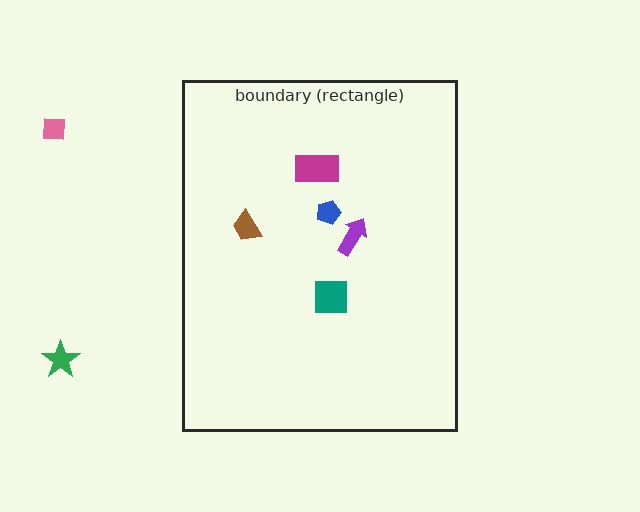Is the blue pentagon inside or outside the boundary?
Inside.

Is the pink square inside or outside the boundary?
Outside.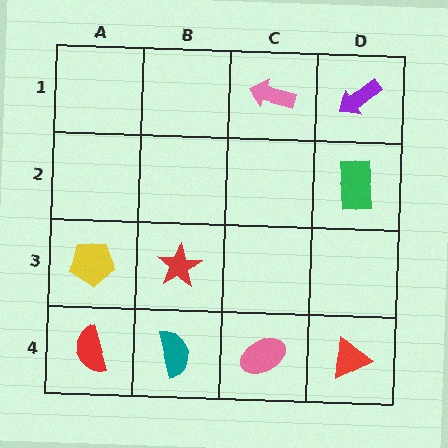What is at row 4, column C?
A pink ellipse.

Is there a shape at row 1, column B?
No, that cell is empty.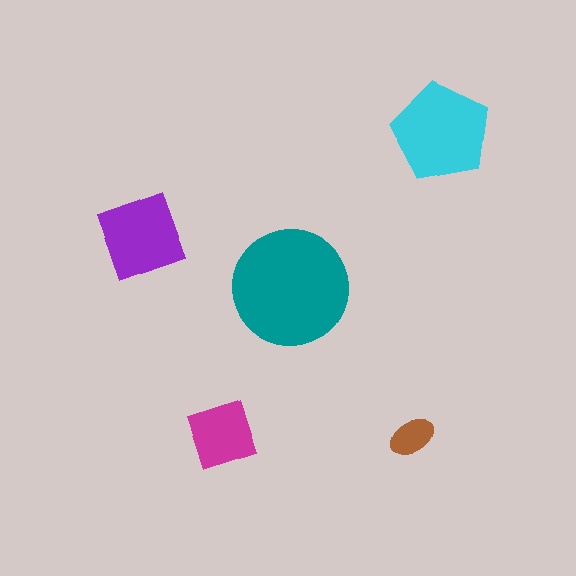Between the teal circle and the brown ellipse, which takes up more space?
The teal circle.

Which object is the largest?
The teal circle.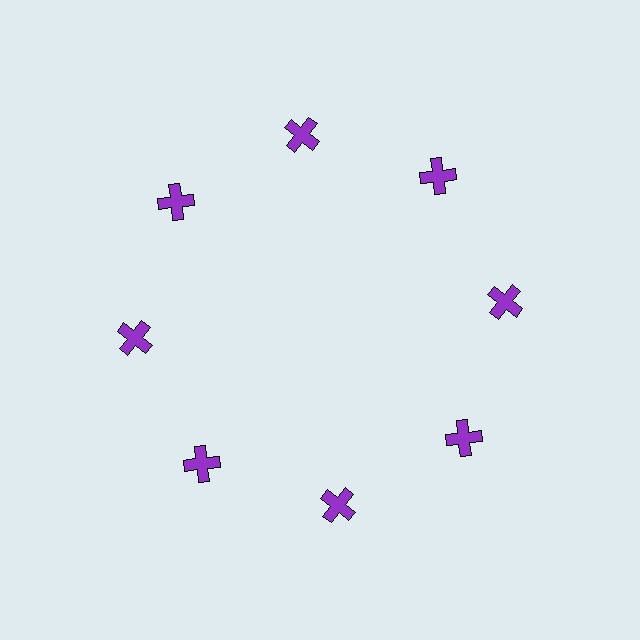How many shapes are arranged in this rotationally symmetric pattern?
There are 8 shapes, arranged in 8 groups of 1.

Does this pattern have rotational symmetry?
Yes, this pattern has 8-fold rotational symmetry. It looks the same after rotating 45 degrees around the center.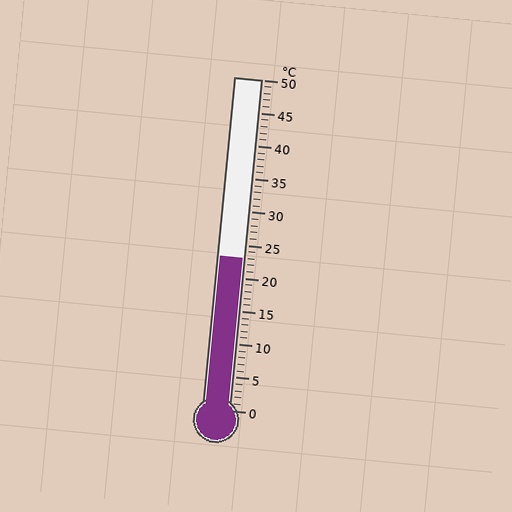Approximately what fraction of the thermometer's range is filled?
The thermometer is filled to approximately 45% of its range.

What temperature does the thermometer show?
The thermometer shows approximately 23°C.